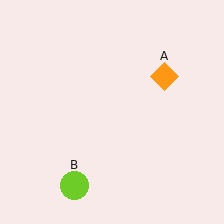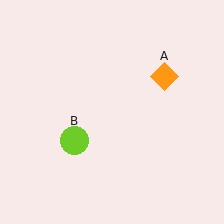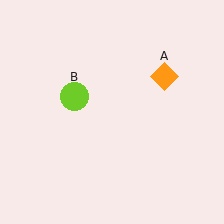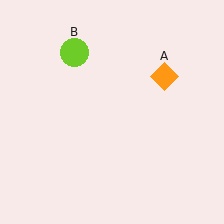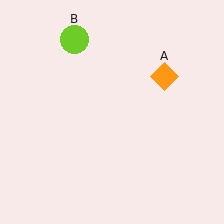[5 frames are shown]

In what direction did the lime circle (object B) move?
The lime circle (object B) moved up.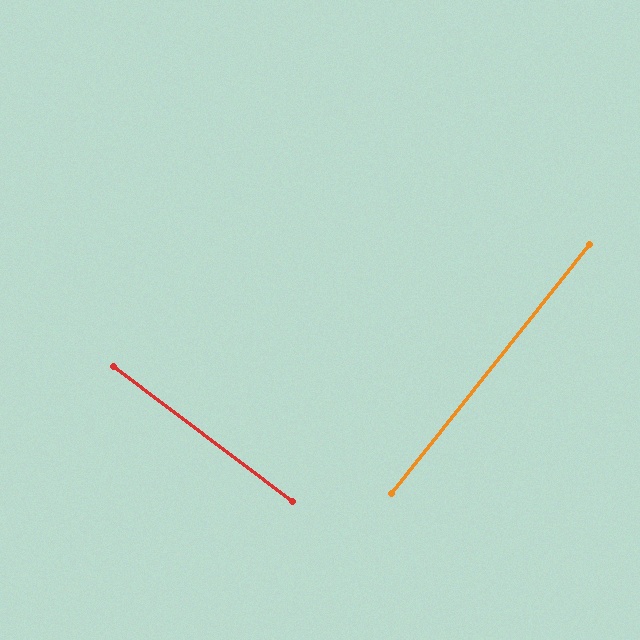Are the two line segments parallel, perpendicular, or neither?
Perpendicular — they meet at approximately 88°.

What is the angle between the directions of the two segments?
Approximately 88 degrees.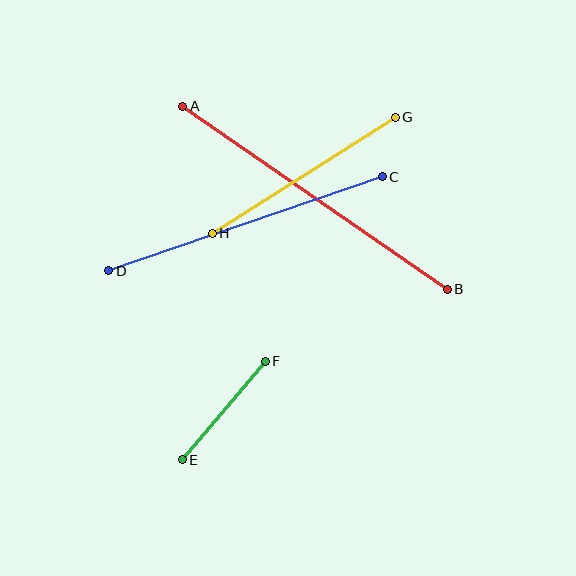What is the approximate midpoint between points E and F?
The midpoint is at approximately (224, 411) pixels.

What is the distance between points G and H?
The distance is approximately 217 pixels.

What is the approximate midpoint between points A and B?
The midpoint is at approximately (315, 198) pixels.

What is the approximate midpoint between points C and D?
The midpoint is at approximately (245, 224) pixels.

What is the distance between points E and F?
The distance is approximately 129 pixels.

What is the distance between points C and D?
The distance is approximately 289 pixels.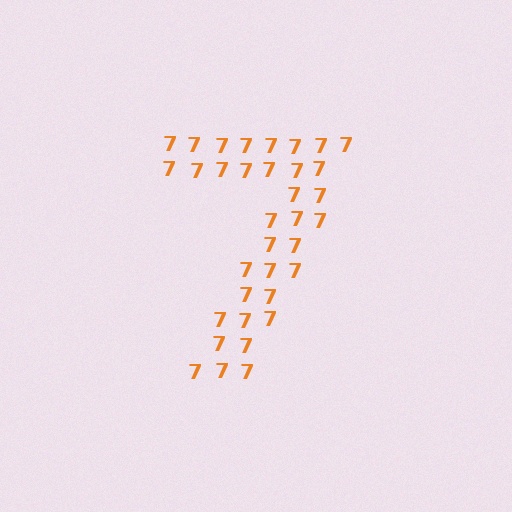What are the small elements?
The small elements are digit 7's.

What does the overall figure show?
The overall figure shows the digit 7.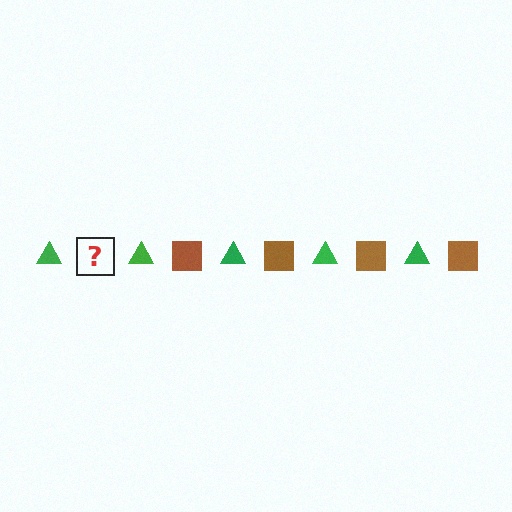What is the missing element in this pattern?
The missing element is a brown square.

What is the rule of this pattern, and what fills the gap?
The rule is that the pattern alternates between green triangle and brown square. The gap should be filled with a brown square.